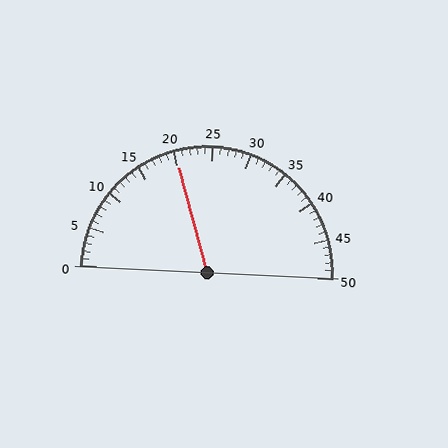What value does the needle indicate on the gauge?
The needle indicates approximately 20.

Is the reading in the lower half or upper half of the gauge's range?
The reading is in the lower half of the range (0 to 50).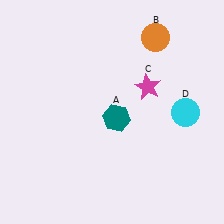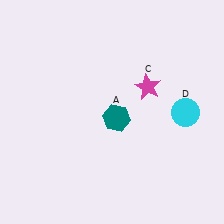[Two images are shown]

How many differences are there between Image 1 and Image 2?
There is 1 difference between the two images.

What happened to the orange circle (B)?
The orange circle (B) was removed in Image 2. It was in the top-right area of Image 1.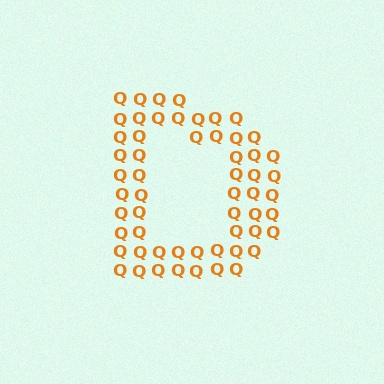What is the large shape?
The large shape is the letter D.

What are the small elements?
The small elements are letter Q's.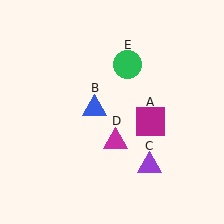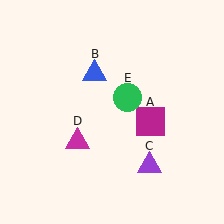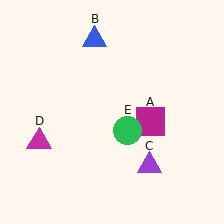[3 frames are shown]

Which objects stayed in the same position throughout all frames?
Magenta square (object A) and purple triangle (object C) remained stationary.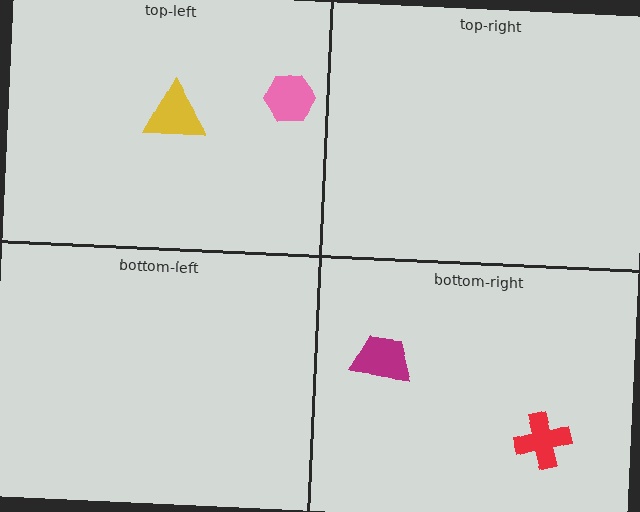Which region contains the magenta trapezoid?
The bottom-right region.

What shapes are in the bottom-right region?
The magenta trapezoid, the red cross.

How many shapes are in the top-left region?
2.